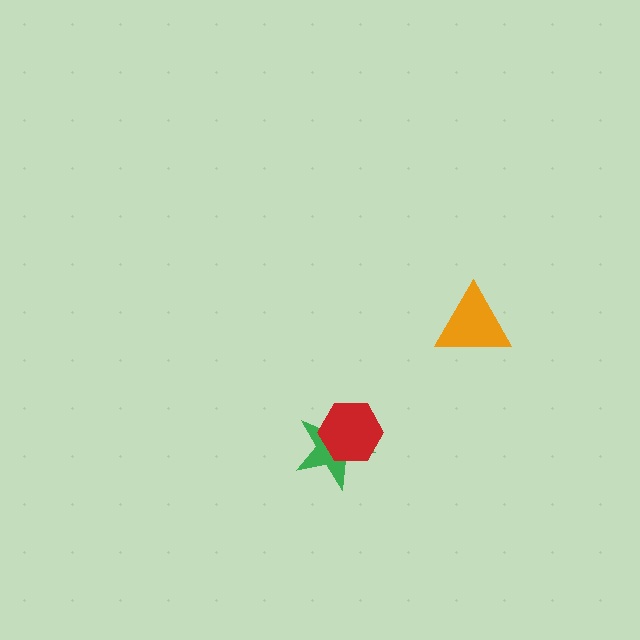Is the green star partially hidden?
Yes, it is partially covered by another shape.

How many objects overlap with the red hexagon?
1 object overlaps with the red hexagon.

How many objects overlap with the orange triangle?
0 objects overlap with the orange triangle.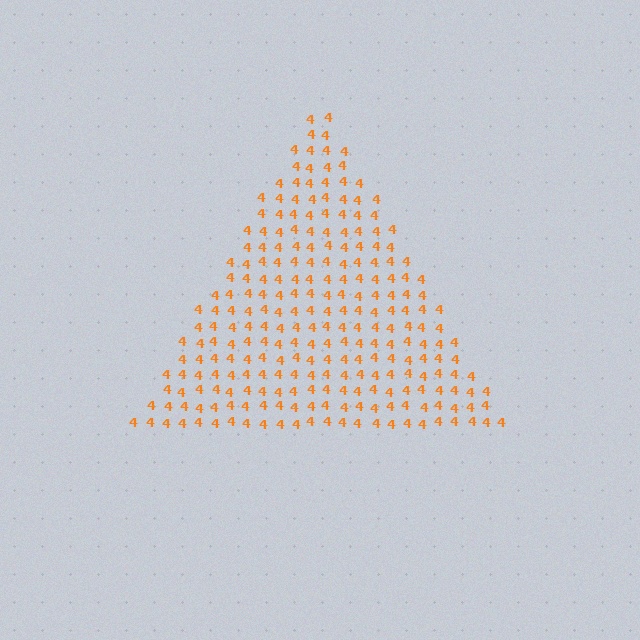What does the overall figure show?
The overall figure shows a triangle.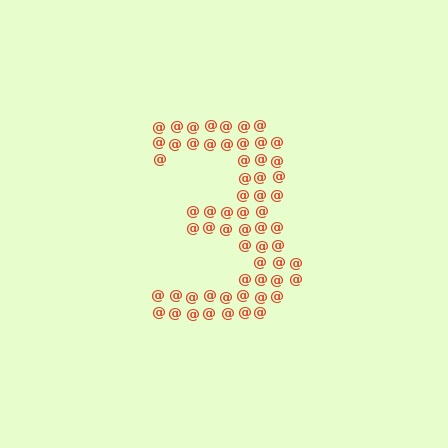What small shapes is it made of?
It is made of small at signs.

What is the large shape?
The large shape is the digit 3.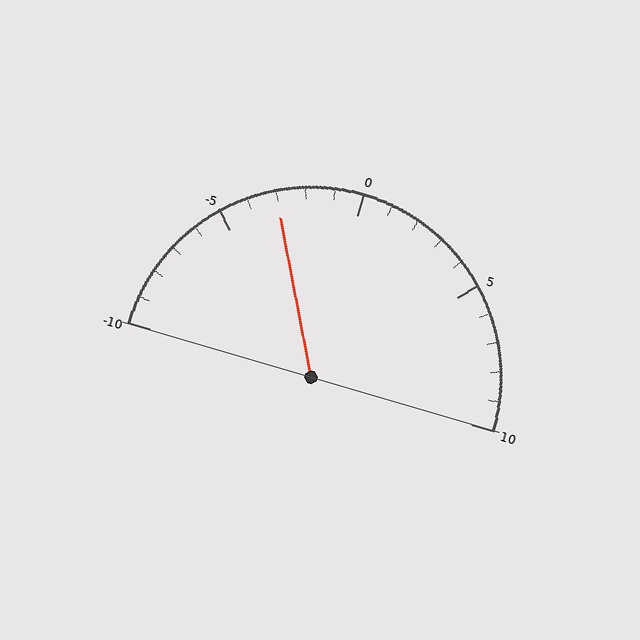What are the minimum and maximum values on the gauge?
The gauge ranges from -10 to 10.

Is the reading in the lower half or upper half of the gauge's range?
The reading is in the lower half of the range (-10 to 10).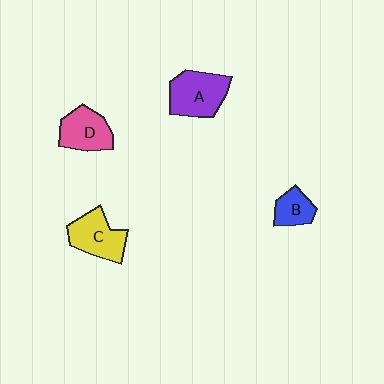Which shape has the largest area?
Shape A (purple).